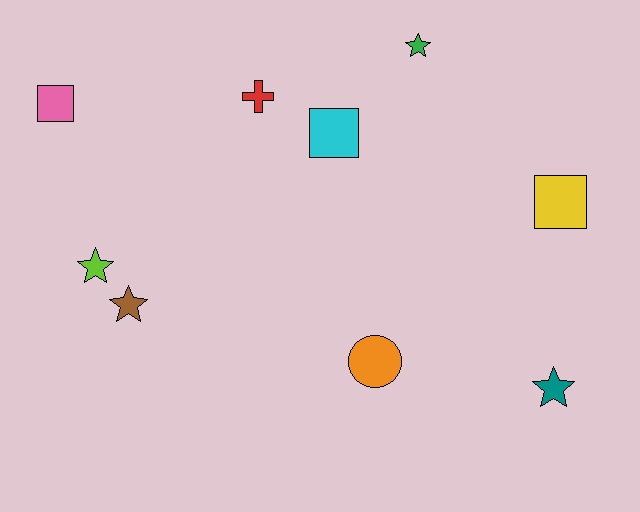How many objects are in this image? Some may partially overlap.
There are 9 objects.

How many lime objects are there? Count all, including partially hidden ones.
There is 1 lime object.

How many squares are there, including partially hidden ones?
There are 3 squares.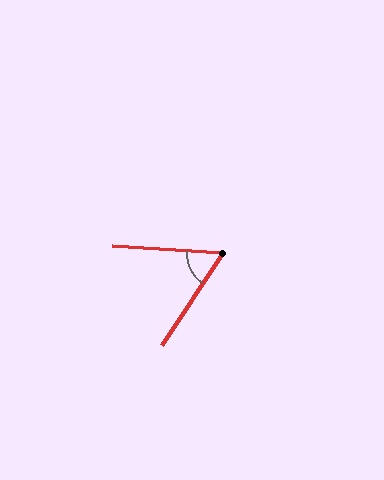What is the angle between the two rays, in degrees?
Approximately 60 degrees.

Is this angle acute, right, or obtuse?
It is acute.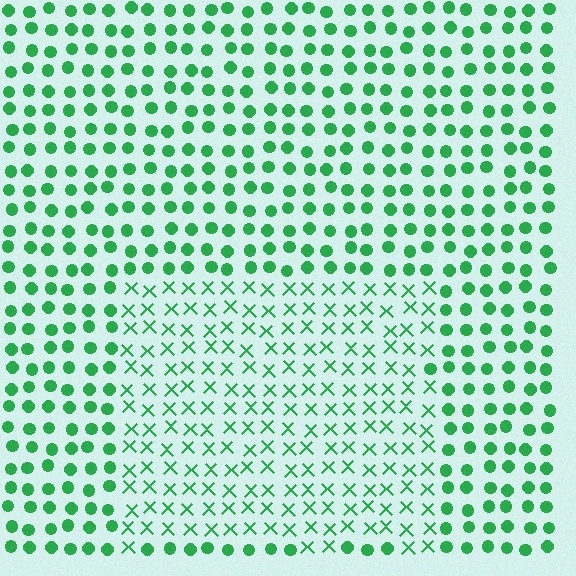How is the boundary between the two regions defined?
The boundary is defined by a change in element shape: X marks inside vs. circles outside. All elements share the same color and spacing.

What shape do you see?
I see a rectangle.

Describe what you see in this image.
The image is filled with small green elements arranged in a uniform grid. A rectangle-shaped region contains X marks, while the surrounding area contains circles. The boundary is defined purely by the change in element shape.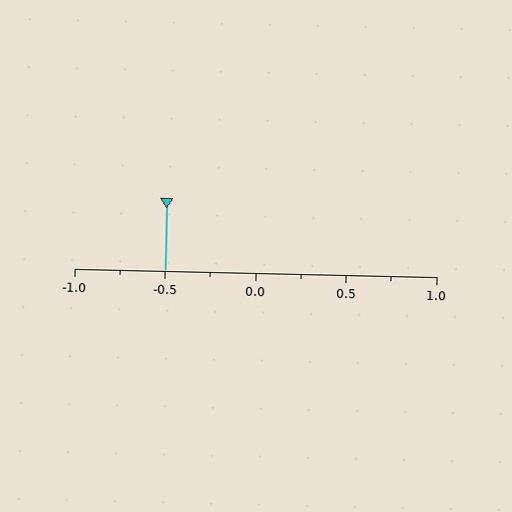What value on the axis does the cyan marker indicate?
The marker indicates approximately -0.5.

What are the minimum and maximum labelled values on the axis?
The axis runs from -1.0 to 1.0.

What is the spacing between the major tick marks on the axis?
The major ticks are spaced 0.5 apart.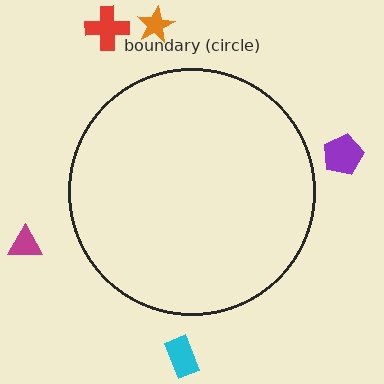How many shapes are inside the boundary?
0 inside, 5 outside.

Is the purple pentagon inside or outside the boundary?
Outside.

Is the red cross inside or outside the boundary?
Outside.